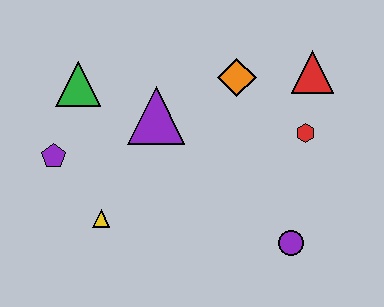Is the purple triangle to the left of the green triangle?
No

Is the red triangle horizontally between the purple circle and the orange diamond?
No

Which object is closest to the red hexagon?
The red triangle is closest to the red hexagon.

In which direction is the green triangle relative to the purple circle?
The green triangle is to the left of the purple circle.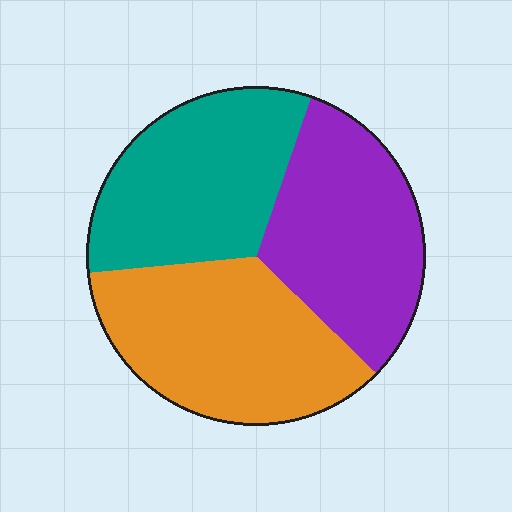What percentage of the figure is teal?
Teal covers 32% of the figure.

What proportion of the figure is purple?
Purple takes up about one third (1/3) of the figure.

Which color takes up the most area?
Orange, at roughly 35%.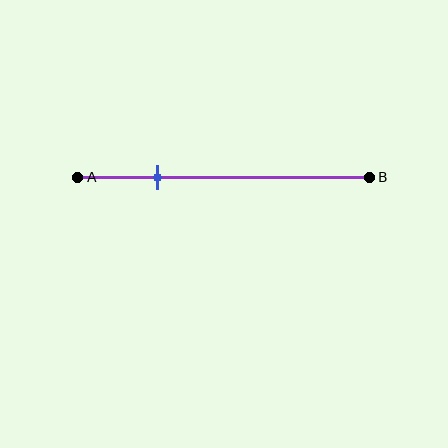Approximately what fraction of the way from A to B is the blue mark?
The blue mark is approximately 25% of the way from A to B.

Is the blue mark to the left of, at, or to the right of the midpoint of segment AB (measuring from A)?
The blue mark is to the left of the midpoint of segment AB.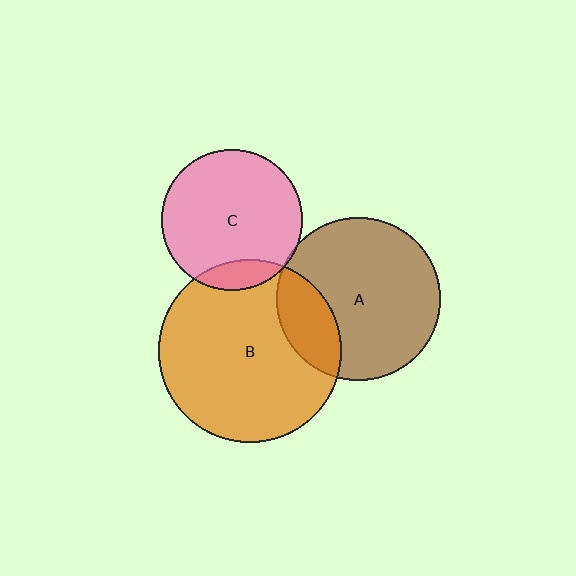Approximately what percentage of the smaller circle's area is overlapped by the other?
Approximately 20%.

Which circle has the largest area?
Circle B (orange).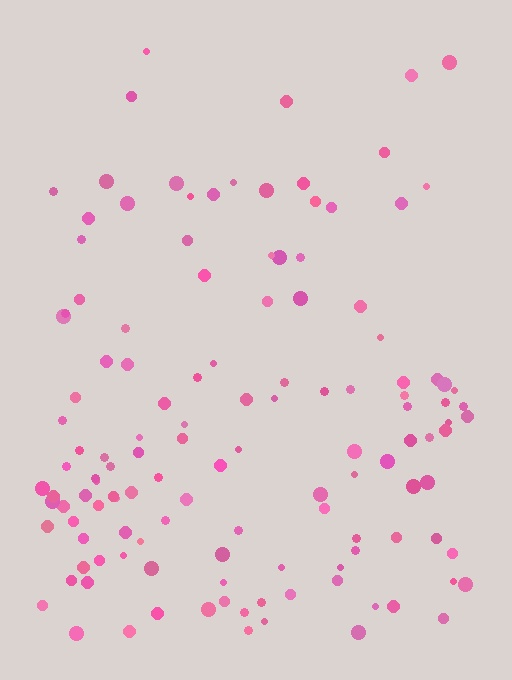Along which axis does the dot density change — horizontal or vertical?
Vertical.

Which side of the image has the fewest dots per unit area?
The top.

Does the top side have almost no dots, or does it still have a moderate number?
Still a moderate number, just noticeably fewer than the bottom.